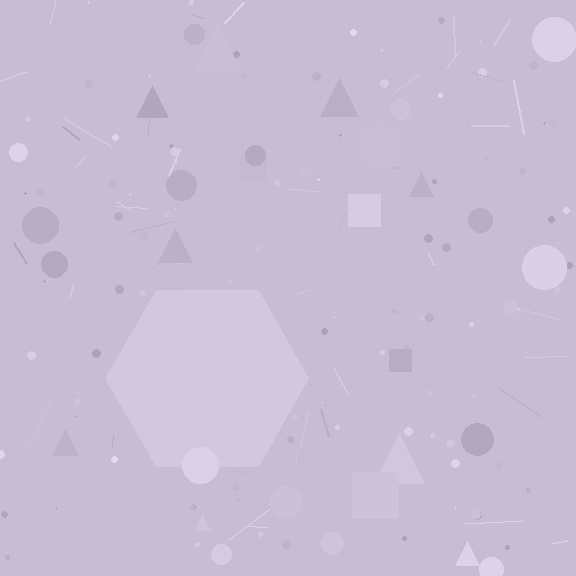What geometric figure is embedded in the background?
A hexagon is embedded in the background.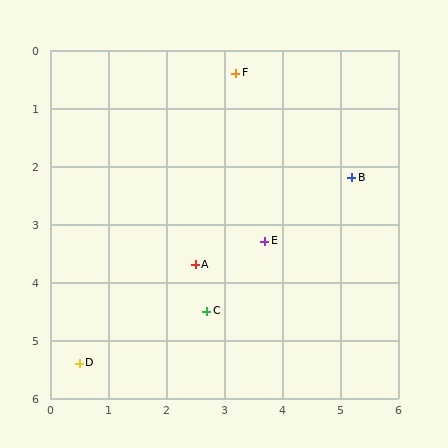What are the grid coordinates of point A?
Point A is at approximately (2.5, 3.7).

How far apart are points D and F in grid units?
Points D and F are about 5.7 grid units apart.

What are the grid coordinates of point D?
Point D is at approximately (0.5, 5.4).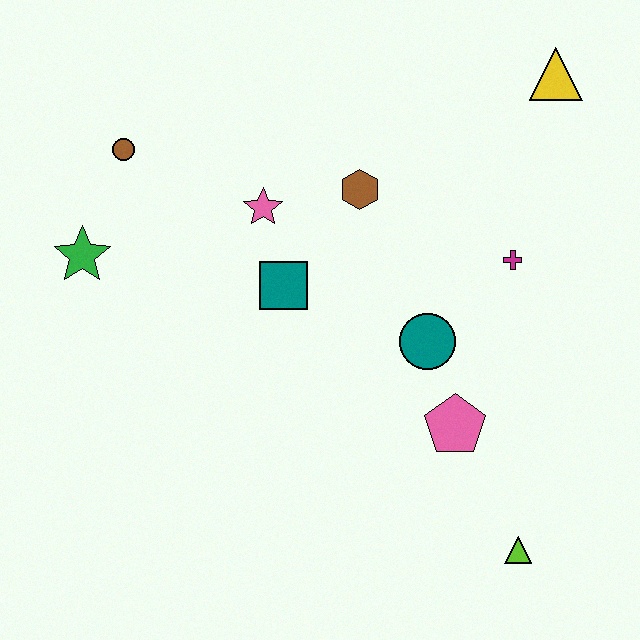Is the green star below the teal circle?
No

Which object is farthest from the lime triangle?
The brown circle is farthest from the lime triangle.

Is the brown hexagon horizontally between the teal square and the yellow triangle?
Yes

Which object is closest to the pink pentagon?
The teal circle is closest to the pink pentagon.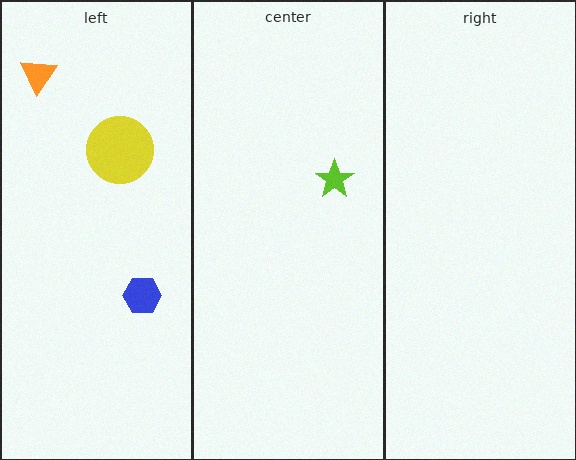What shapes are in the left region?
The yellow circle, the blue hexagon, the orange triangle.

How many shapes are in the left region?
3.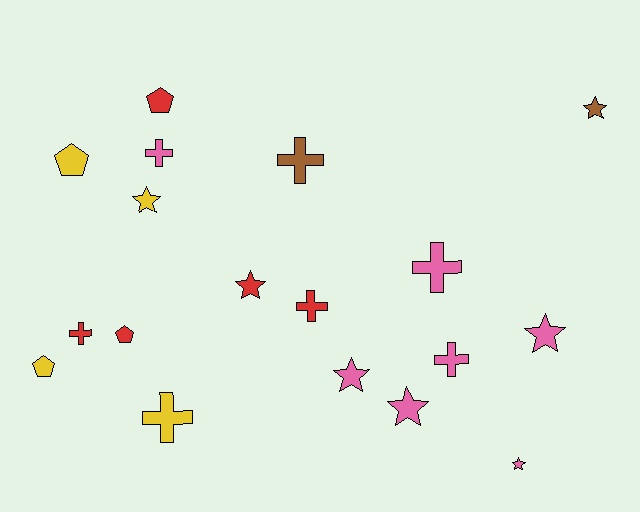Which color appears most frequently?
Pink, with 7 objects.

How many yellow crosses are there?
There is 1 yellow cross.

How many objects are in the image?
There are 18 objects.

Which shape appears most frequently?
Star, with 7 objects.